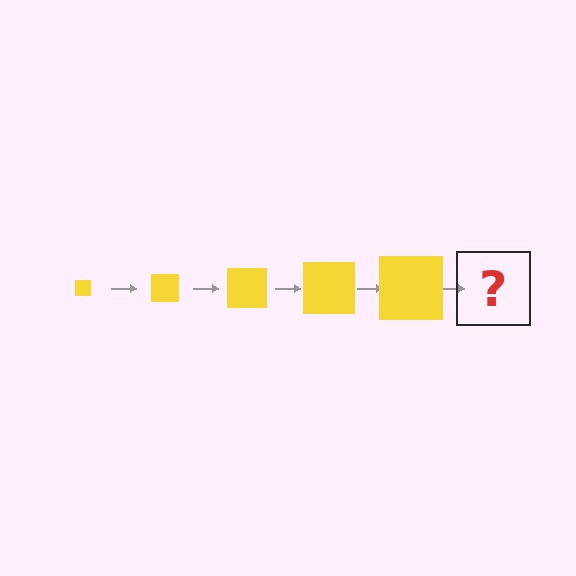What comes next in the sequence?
The next element should be a yellow square, larger than the previous one.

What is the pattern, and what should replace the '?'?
The pattern is that the square gets progressively larger each step. The '?' should be a yellow square, larger than the previous one.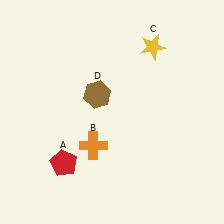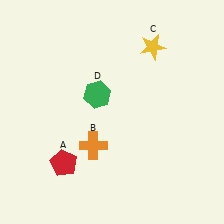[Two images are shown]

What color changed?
The hexagon (D) changed from brown in Image 1 to green in Image 2.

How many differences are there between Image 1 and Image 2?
There is 1 difference between the two images.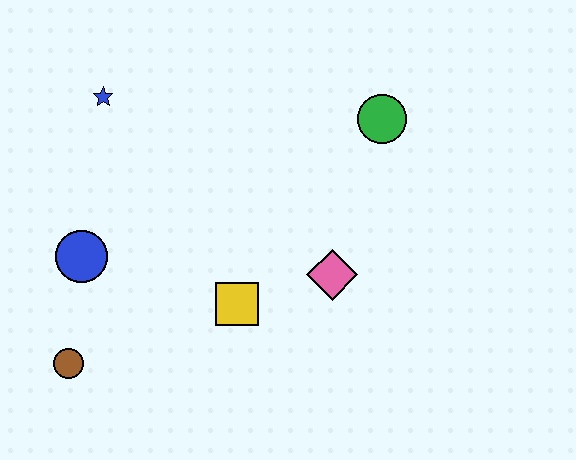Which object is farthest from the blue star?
The pink diamond is farthest from the blue star.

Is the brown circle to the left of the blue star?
Yes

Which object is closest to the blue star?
The blue circle is closest to the blue star.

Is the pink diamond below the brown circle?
No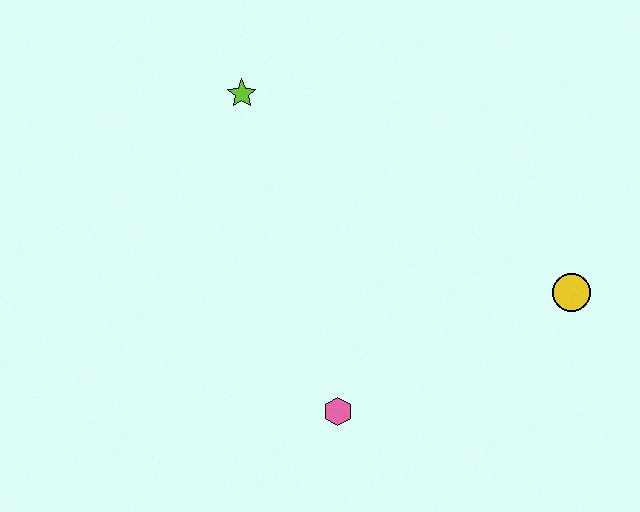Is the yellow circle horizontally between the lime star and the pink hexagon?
No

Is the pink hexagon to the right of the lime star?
Yes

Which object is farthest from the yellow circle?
The lime star is farthest from the yellow circle.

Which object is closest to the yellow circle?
The pink hexagon is closest to the yellow circle.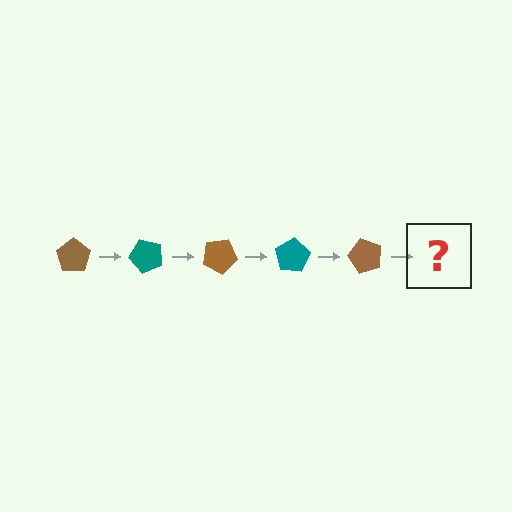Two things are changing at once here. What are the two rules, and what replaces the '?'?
The two rules are that it rotates 50 degrees each step and the color cycles through brown and teal. The '?' should be a teal pentagon, rotated 250 degrees from the start.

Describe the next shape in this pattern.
It should be a teal pentagon, rotated 250 degrees from the start.